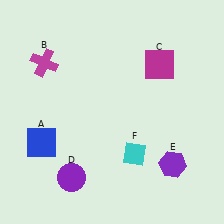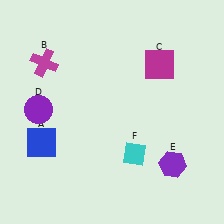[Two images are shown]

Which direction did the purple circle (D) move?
The purple circle (D) moved up.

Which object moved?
The purple circle (D) moved up.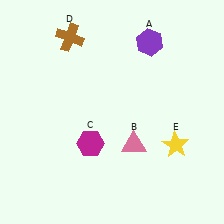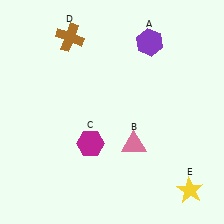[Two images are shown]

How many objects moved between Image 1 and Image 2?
1 object moved between the two images.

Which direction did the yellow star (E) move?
The yellow star (E) moved down.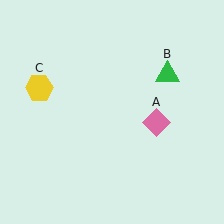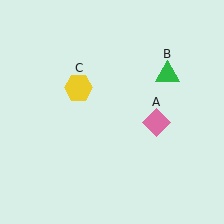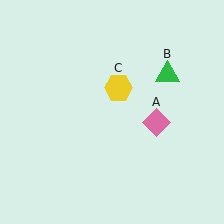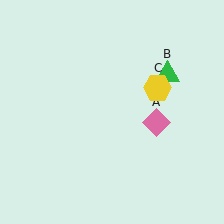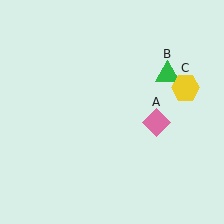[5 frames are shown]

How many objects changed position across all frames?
1 object changed position: yellow hexagon (object C).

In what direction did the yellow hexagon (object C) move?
The yellow hexagon (object C) moved right.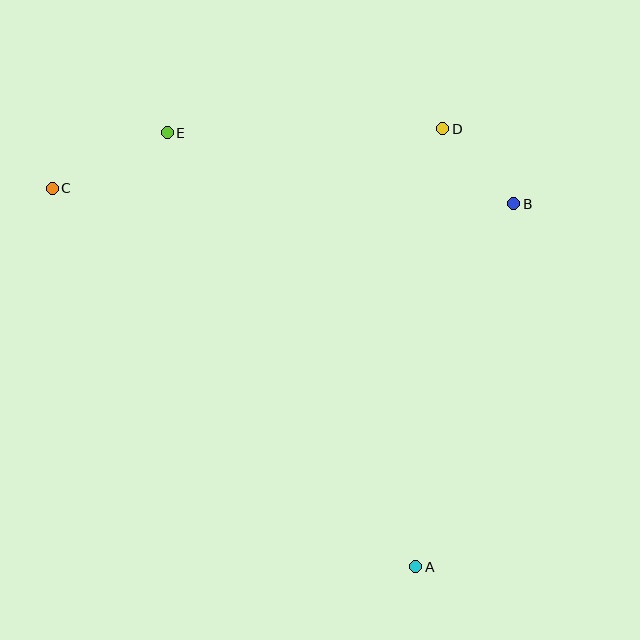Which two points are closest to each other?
Points B and D are closest to each other.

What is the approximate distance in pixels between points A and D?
The distance between A and D is approximately 439 pixels.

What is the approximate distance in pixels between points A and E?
The distance between A and E is approximately 500 pixels.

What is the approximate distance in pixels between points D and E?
The distance between D and E is approximately 275 pixels.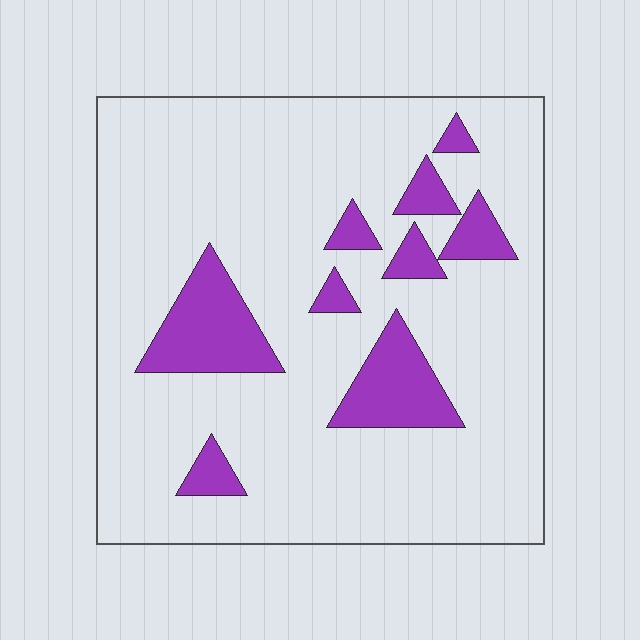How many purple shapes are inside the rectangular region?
9.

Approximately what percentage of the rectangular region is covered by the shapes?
Approximately 15%.